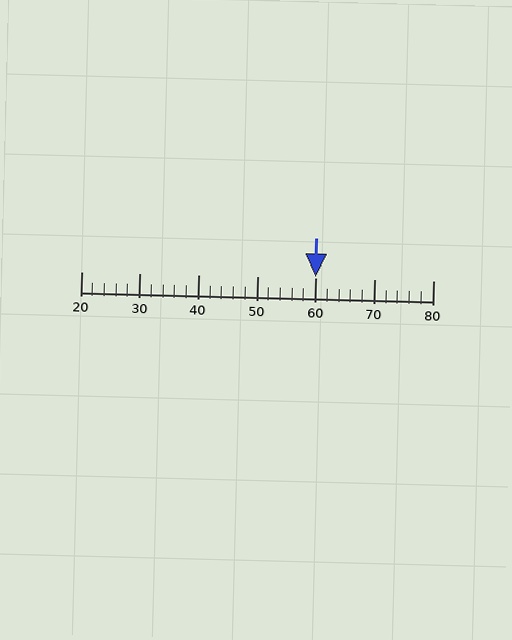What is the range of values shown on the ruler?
The ruler shows values from 20 to 80.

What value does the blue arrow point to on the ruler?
The blue arrow points to approximately 60.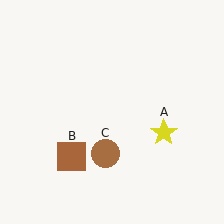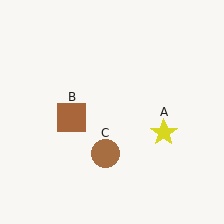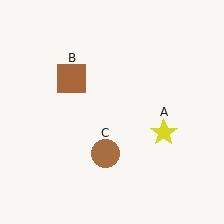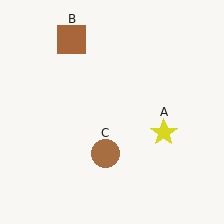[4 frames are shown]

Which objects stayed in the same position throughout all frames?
Yellow star (object A) and brown circle (object C) remained stationary.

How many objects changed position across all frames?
1 object changed position: brown square (object B).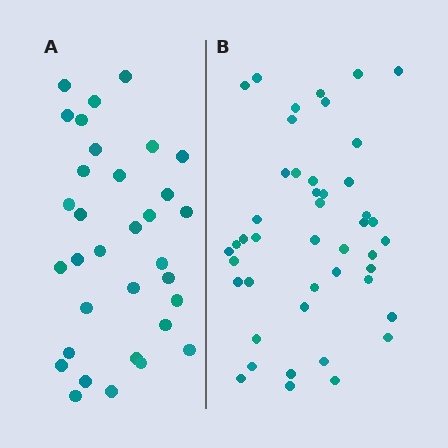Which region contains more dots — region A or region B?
Region B (the right region) has more dots.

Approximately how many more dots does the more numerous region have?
Region B has roughly 12 or so more dots than region A.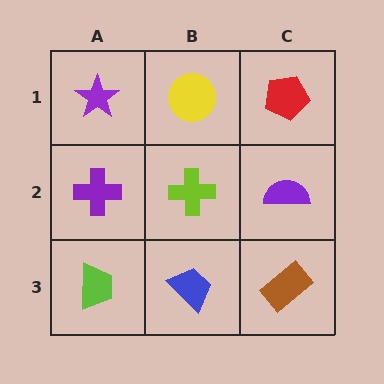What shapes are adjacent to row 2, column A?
A purple star (row 1, column A), a lime trapezoid (row 3, column A), a lime cross (row 2, column B).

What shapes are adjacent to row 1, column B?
A lime cross (row 2, column B), a purple star (row 1, column A), a red pentagon (row 1, column C).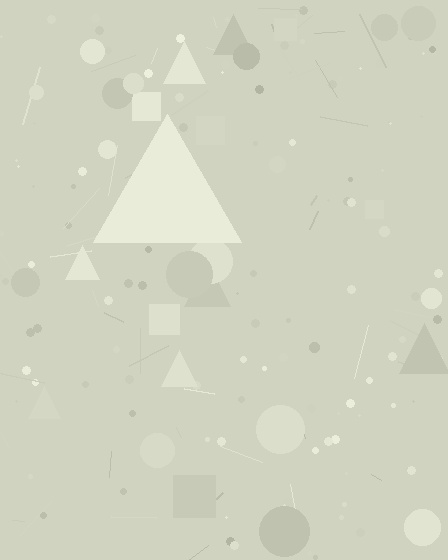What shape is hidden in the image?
A triangle is hidden in the image.